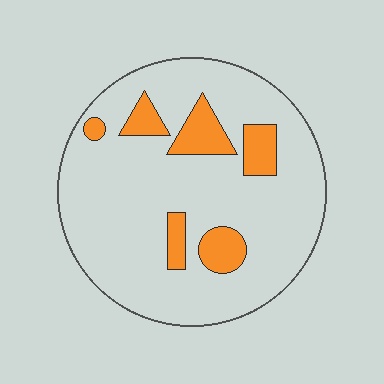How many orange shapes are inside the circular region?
6.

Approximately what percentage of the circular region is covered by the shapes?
Approximately 15%.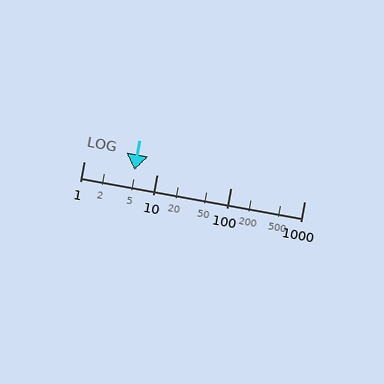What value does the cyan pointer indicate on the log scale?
The pointer indicates approximately 4.9.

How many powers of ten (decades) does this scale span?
The scale spans 3 decades, from 1 to 1000.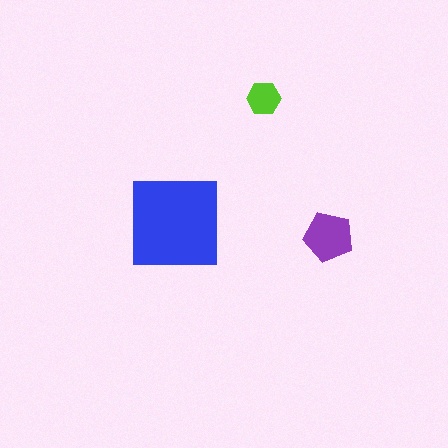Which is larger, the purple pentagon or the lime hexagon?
The purple pentagon.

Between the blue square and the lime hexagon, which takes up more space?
The blue square.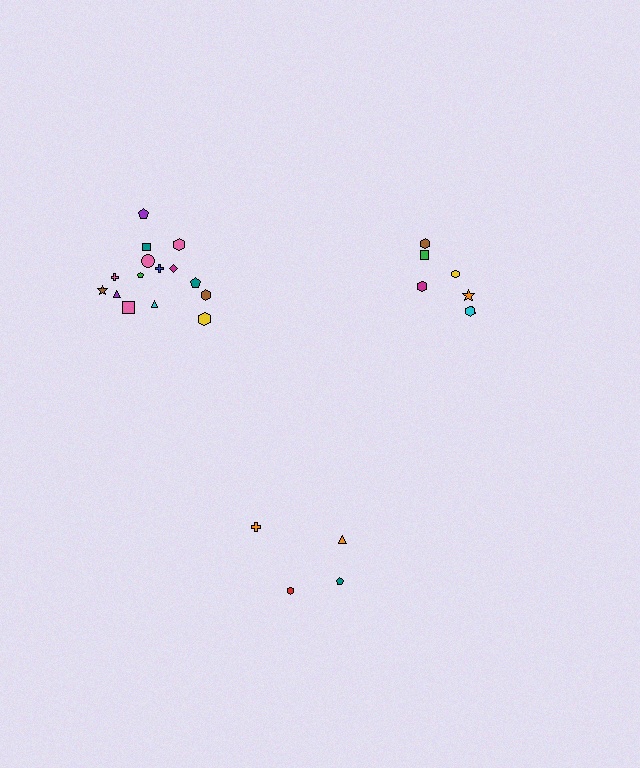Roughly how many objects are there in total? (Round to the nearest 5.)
Roughly 25 objects in total.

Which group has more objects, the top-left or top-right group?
The top-left group.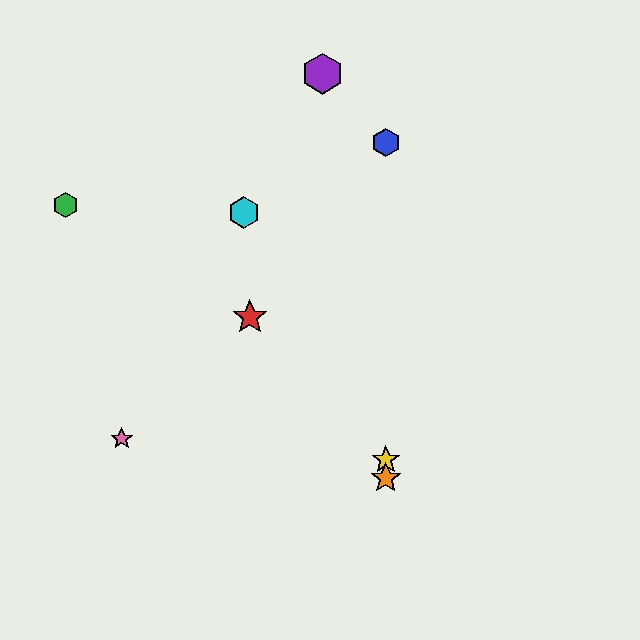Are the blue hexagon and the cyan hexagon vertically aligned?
No, the blue hexagon is at x≈386 and the cyan hexagon is at x≈244.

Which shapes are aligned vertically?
The blue hexagon, the yellow star, the orange star are aligned vertically.